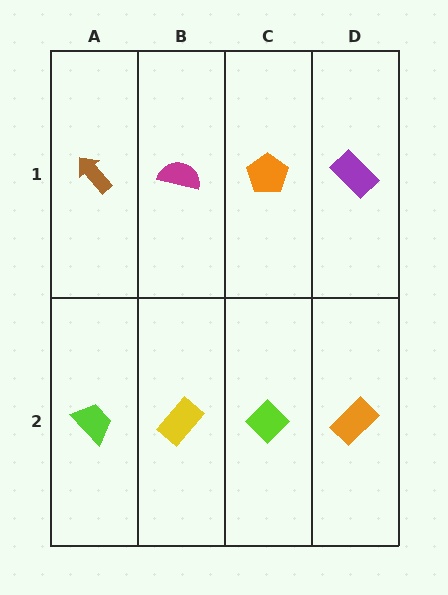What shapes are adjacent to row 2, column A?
A brown arrow (row 1, column A), a yellow rectangle (row 2, column B).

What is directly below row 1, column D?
An orange rectangle.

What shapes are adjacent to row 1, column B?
A yellow rectangle (row 2, column B), a brown arrow (row 1, column A), an orange pentagon (row 1, column C).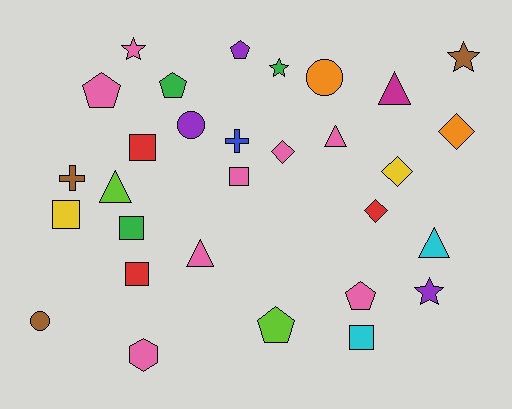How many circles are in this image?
There are 3 circles.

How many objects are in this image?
There are 30 objects.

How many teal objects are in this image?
There are no teal objects.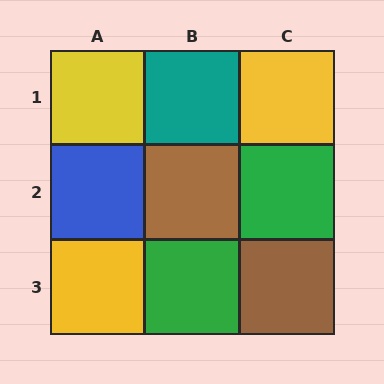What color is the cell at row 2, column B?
Brown.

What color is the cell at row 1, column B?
Teal.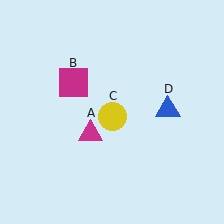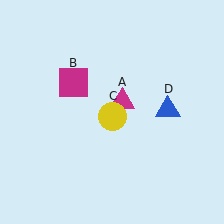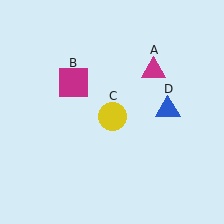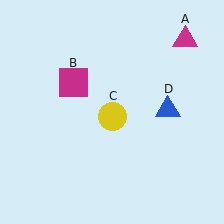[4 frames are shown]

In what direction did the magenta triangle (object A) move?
The magenta triangle (object A) moved up and to the right.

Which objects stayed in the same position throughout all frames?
Magenta square (object B) and yellow circle (object C) and blue triangle (object D) remained stationary.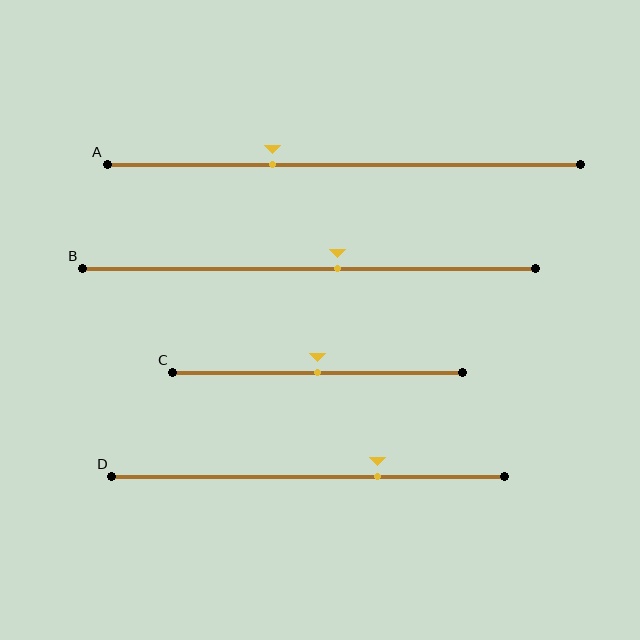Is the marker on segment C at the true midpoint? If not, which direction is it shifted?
Yes, the marker on segment C is at the true midpoint.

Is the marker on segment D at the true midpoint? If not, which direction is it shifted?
No, the marker on segment D is shifted to the right by about 18% of the segment length.